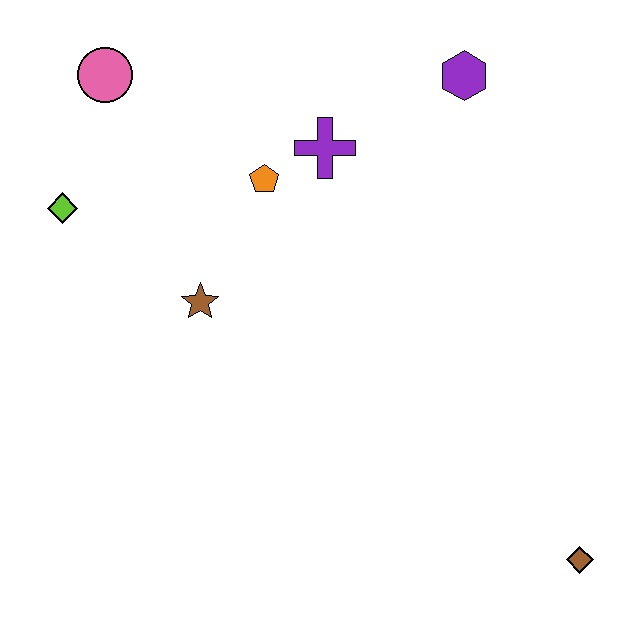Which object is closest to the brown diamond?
The brown star is closest to the brown diamond.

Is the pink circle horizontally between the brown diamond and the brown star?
No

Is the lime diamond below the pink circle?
Yes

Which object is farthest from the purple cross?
The brown diamond is farthest from the purple cross.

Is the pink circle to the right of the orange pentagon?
No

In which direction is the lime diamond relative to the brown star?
The lime diamond is to the left of the brown star.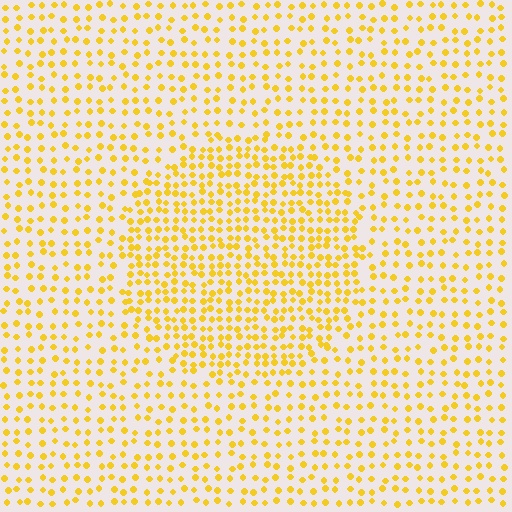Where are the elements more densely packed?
The elements are more densely packed inside the circle boundary.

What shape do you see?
I see a circle.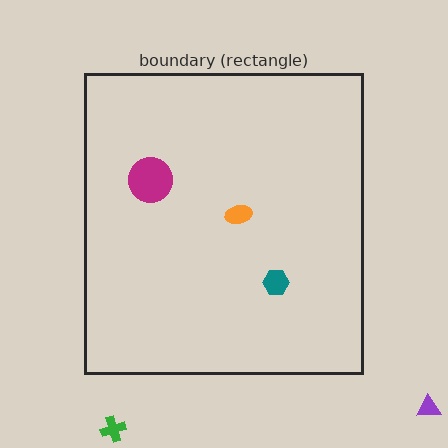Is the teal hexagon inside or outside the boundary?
Inside.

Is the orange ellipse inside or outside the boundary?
Inside.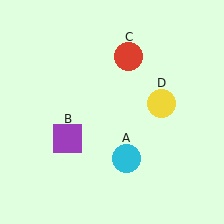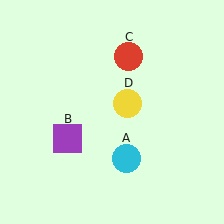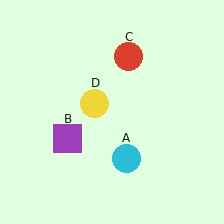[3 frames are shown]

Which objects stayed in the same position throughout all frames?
Cyan circle (object A) and purple square (object B) and red circle (object C) remained stationary.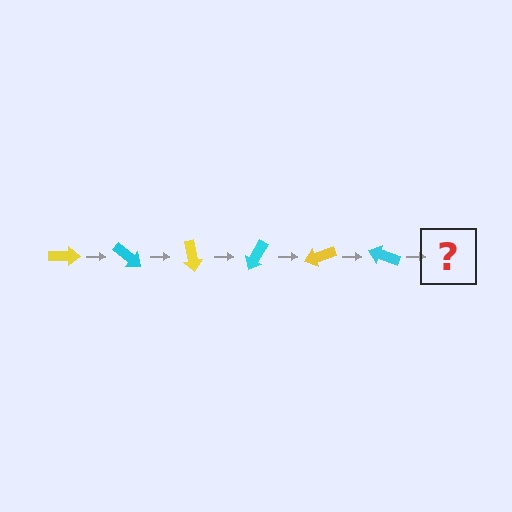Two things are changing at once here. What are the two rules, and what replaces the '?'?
The two rules are that it rotates 40 degrees each step and the color cycles through yellow and cyan. The '?' should be a yellow arrow, rotated 240 degrees from the start.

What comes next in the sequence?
The next element should be a yellow arrow, rotated 240 degrees from the start.